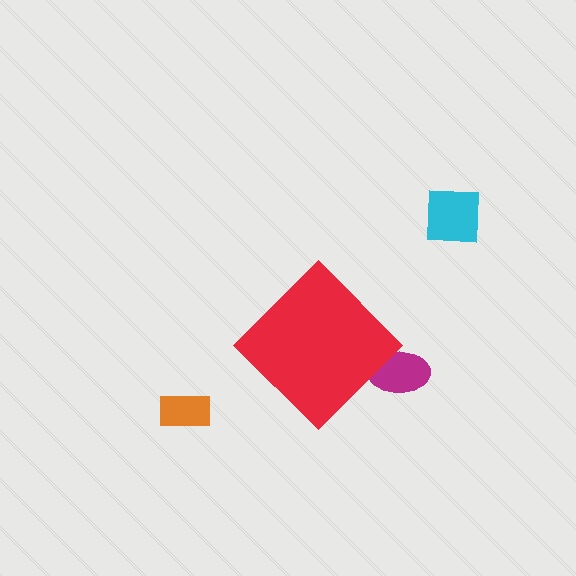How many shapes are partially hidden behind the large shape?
1 shape is partially hidden.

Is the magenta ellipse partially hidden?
Yes, the magenta ellipse is partially hidden behind the red diamond.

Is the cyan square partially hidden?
No, the cyan square is fully visible.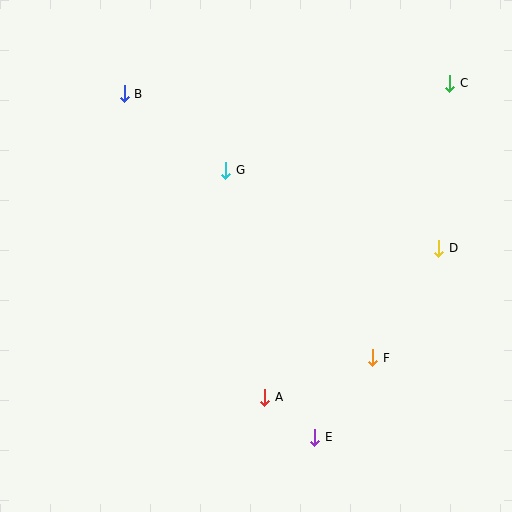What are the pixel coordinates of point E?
Point E is at (315, 437).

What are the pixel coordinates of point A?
Point A is at (265, 397).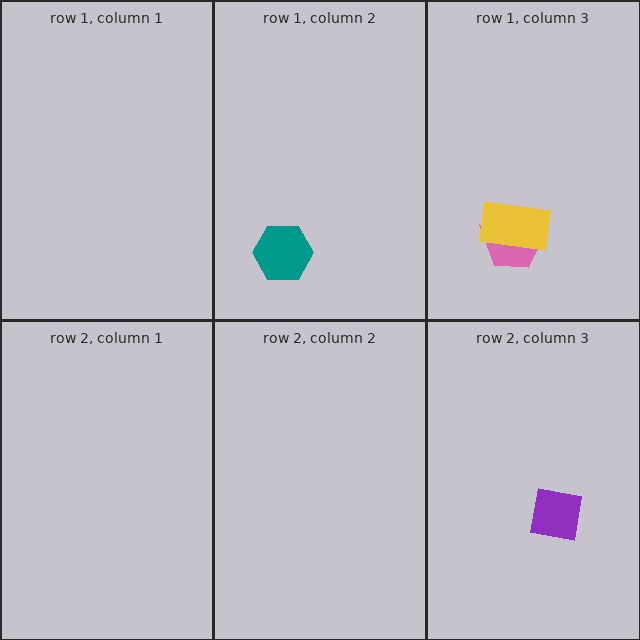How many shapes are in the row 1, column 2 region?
1.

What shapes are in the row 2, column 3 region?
The purple square.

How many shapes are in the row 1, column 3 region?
2.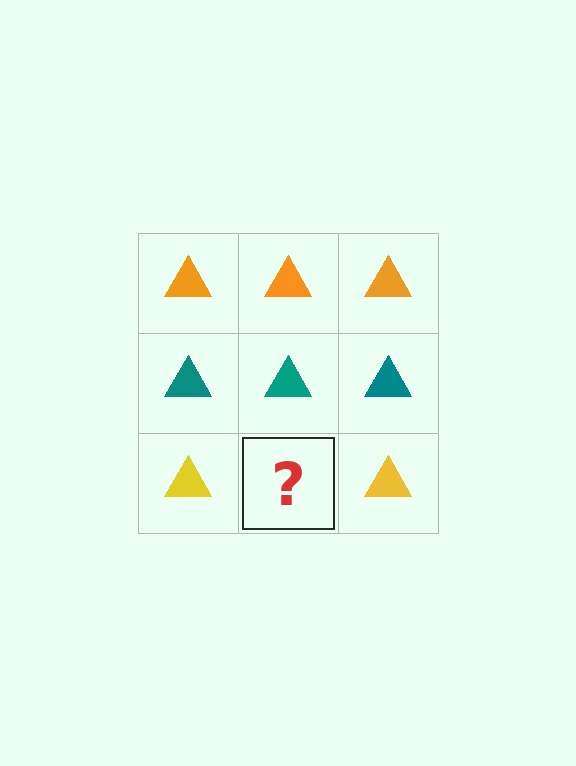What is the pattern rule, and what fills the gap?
The rule is that each row has a consistent color. The gap should be filled with a yellow triangle.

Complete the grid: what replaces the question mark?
The question mark should be replaced with a yellow triangle.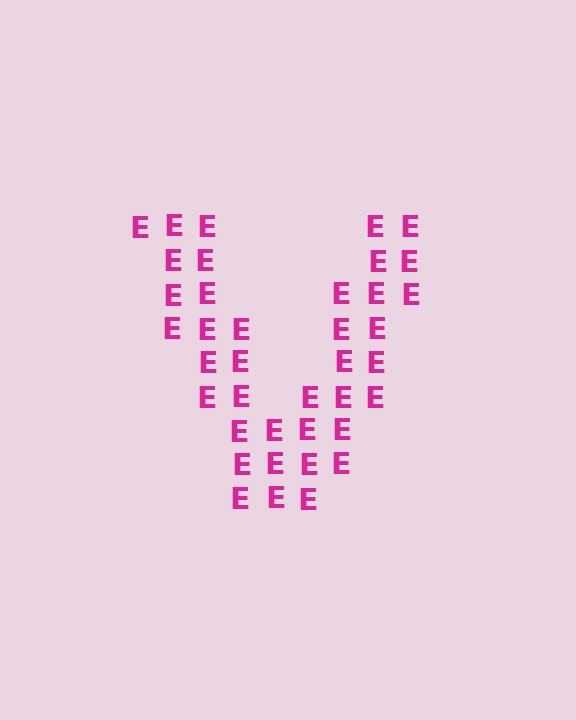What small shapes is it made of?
It is made of small letter E's.